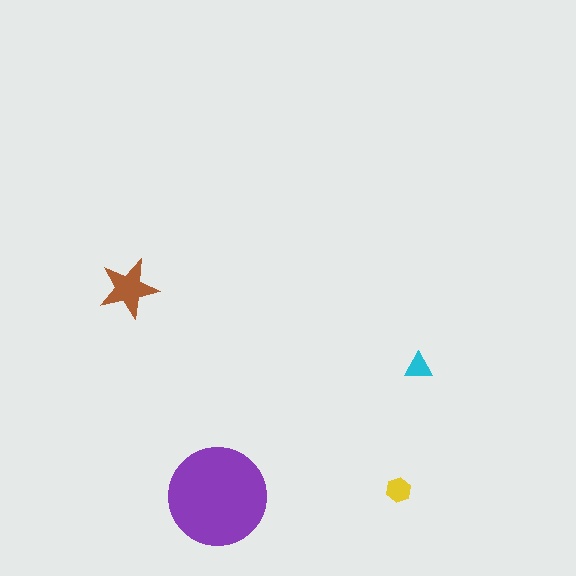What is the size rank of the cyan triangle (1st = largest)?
4th.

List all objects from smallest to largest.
The cyan triangle, the yellow hexagon, the brown star, the purple circle.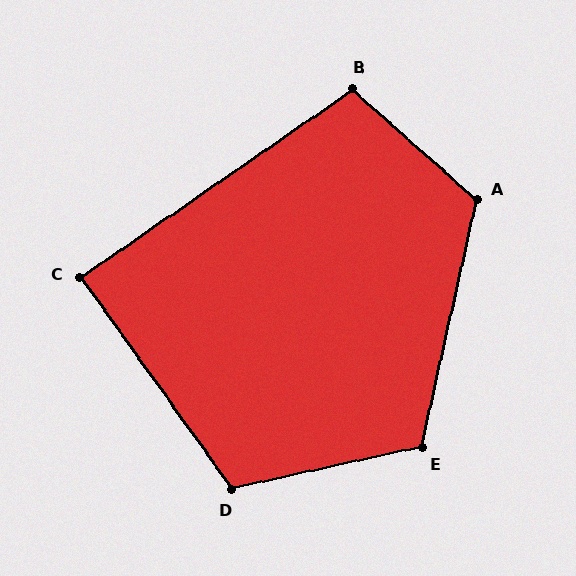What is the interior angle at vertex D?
Approximately 113 degrees (obtuse).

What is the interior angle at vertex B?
Approximately 104 degrees (obtuse).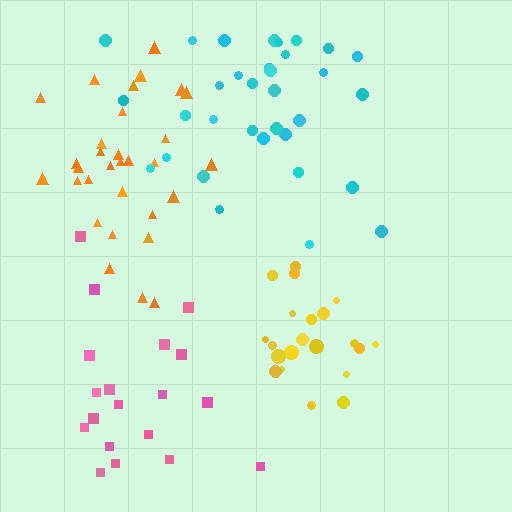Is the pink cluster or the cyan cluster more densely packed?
Cyan.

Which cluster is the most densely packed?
Yellow.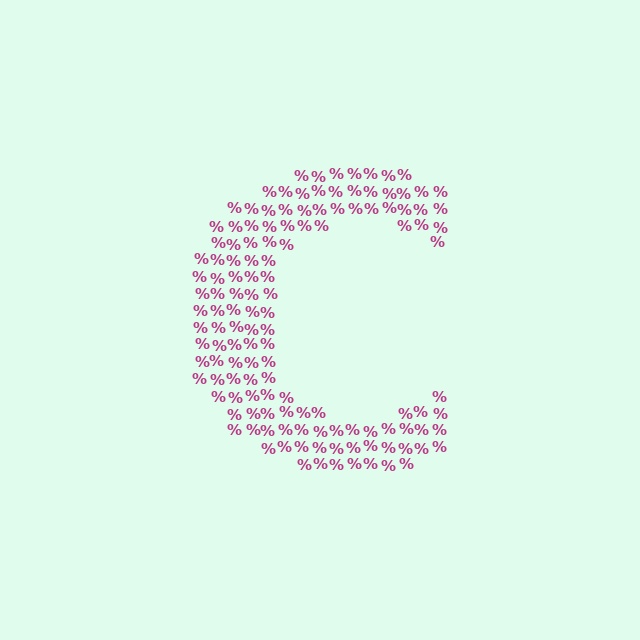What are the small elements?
The small elements are percent signs.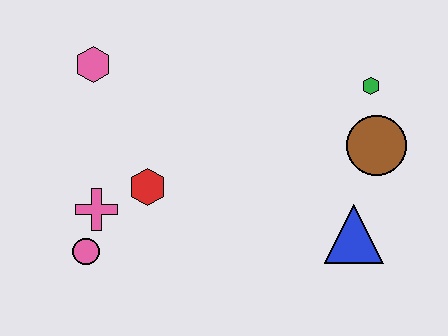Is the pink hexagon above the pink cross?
Yes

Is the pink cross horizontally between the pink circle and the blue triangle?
Yes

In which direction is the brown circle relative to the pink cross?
The brown circle is to the right of the pink cross.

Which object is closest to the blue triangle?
The brown circle is closest to the blue triangle.